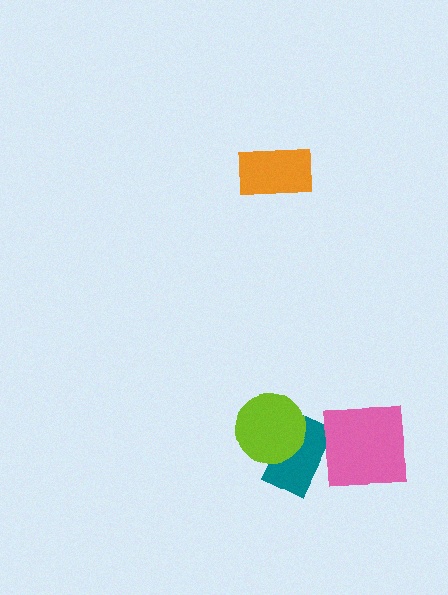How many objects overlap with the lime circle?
1 object overlaps with the lime circle.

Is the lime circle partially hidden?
No, no other shape covers it.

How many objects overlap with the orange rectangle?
0 objects overlap with the orange rectangle.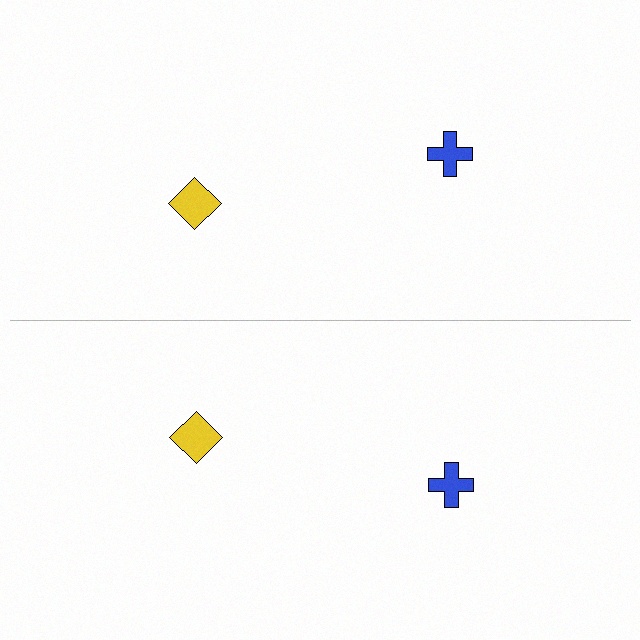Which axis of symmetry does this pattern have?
The pattern has a horizontal axis of symmetry running through the center of the image.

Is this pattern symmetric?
Yes, this pattern has bilateral (reflection) symmetry.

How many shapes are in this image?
There are 4 shapes in this image.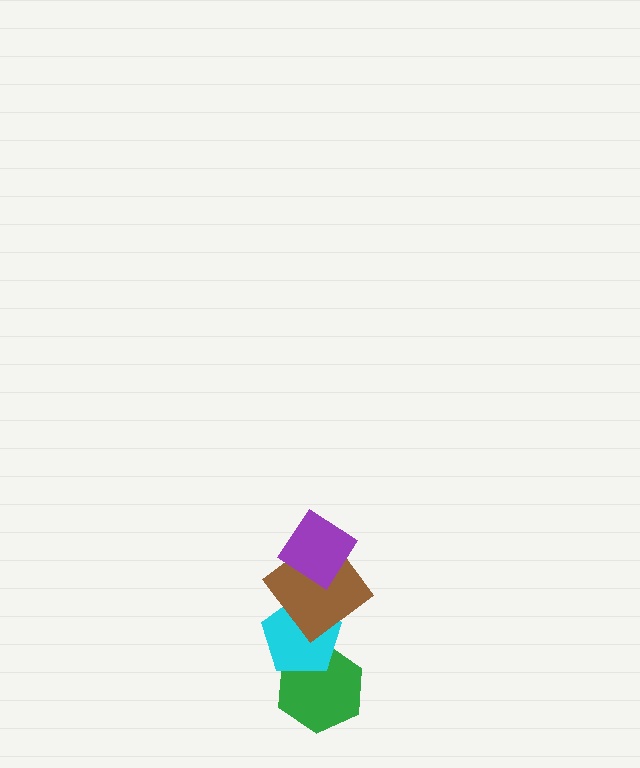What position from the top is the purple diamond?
The purple diamond is 1st from the top.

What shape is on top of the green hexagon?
The cyan pentagon is on top of the green hexagon.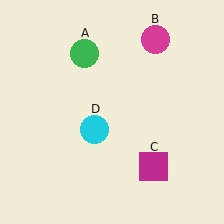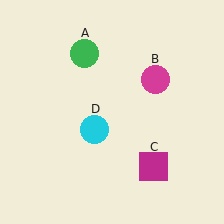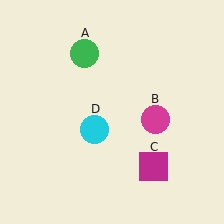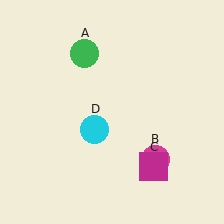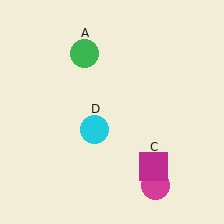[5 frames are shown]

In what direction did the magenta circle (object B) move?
The magenta circle (object B) moved down.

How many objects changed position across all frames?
1 object changed position: magenta circle (object B).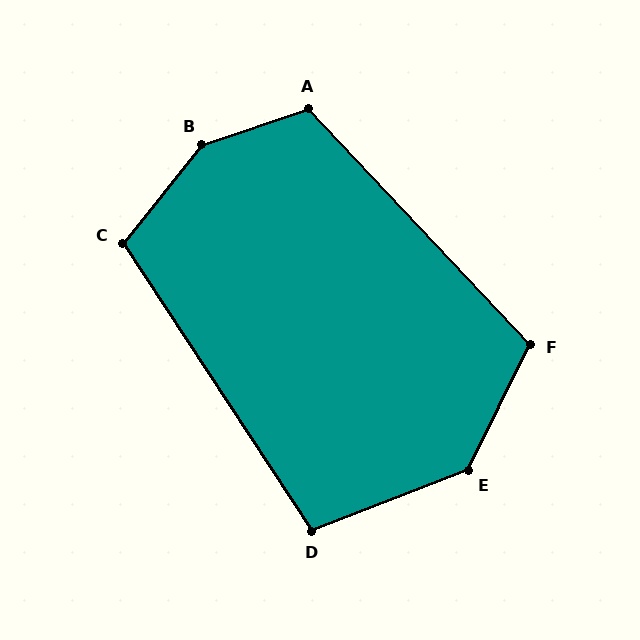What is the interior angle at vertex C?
Approximately 108 degrees (obtuse).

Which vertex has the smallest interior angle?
D, at approximately 102 degrees.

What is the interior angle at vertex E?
Approximately 137 degrees (obtuse).